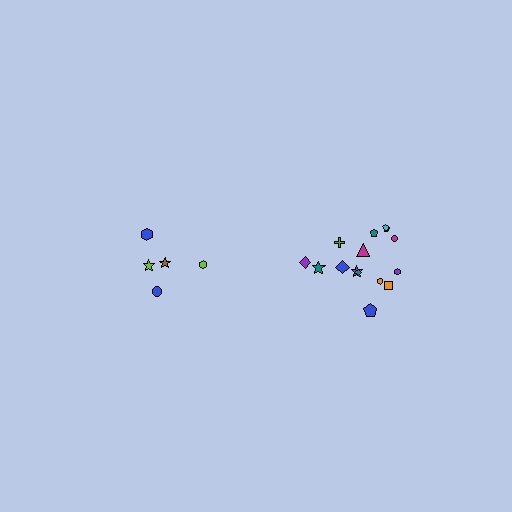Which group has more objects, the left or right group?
The right group.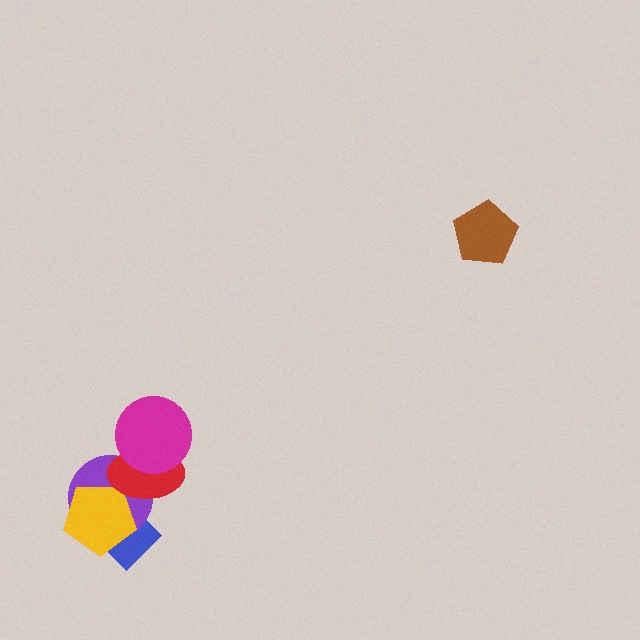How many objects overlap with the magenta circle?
1 object overlaps with the magenta circle.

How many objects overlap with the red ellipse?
4 objects overlap with the red ellipse.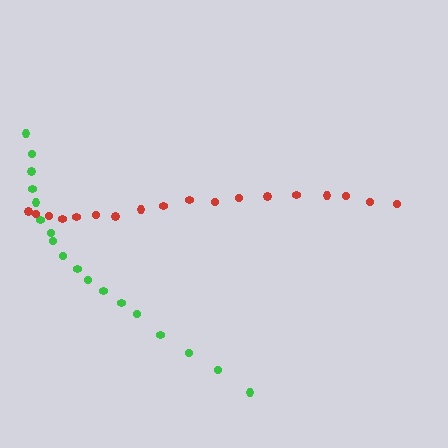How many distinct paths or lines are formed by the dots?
There are 2 distinct paths.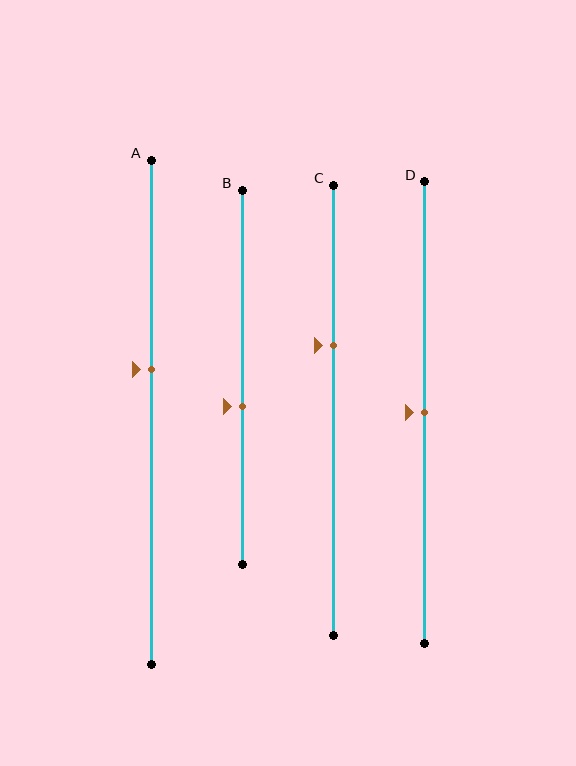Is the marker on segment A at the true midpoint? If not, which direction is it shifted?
No, the marker on segment A is shifted upward by about 8% of the segment length.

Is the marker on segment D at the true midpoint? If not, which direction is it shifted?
Yes, the marker on segment D is at the true midpoint.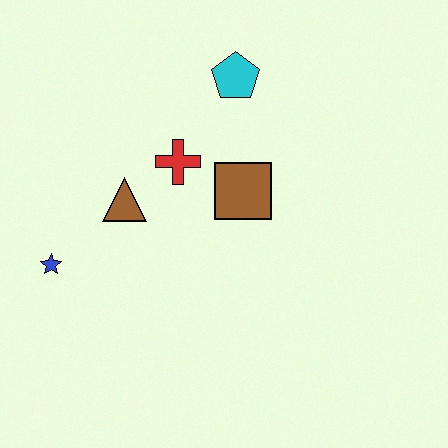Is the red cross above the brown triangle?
Yes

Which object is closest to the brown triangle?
The red cross is closest to the brown triangle.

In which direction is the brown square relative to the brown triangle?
The brown square is to the right of the brown triangle.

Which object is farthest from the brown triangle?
The cyan pentagon is farthest from the brown triangle.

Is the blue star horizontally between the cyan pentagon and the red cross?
No